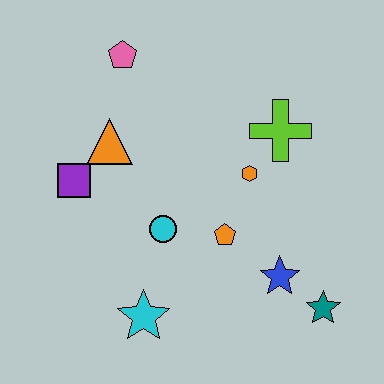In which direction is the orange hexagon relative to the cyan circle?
The orange hexagon is to the right of the cyan circle.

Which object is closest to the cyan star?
The cyan circle is closest to the cyan star.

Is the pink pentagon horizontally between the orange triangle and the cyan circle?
Yes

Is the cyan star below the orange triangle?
Yes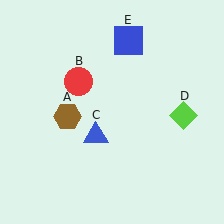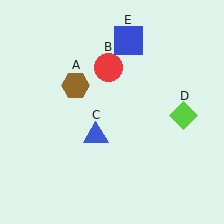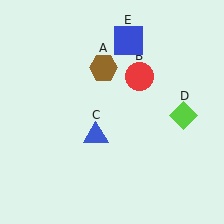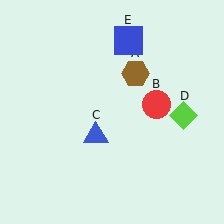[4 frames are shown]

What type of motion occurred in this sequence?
The brown hexagon (object A), red circle (object B) rotated clockwise around the center of the scene.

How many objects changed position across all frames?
2 objects changed position: brown hexagon (object A), red circle (object B).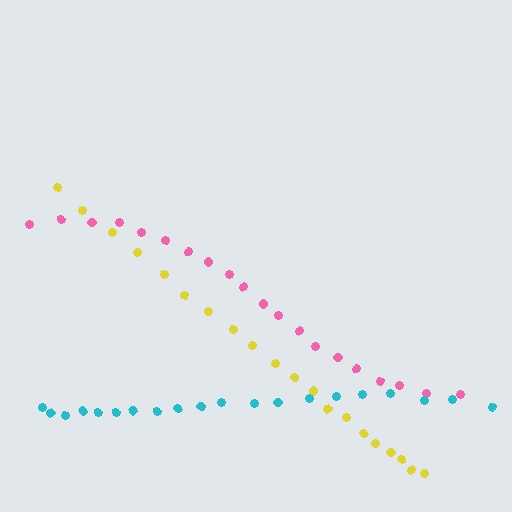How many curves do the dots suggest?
There are 3 distinct paths.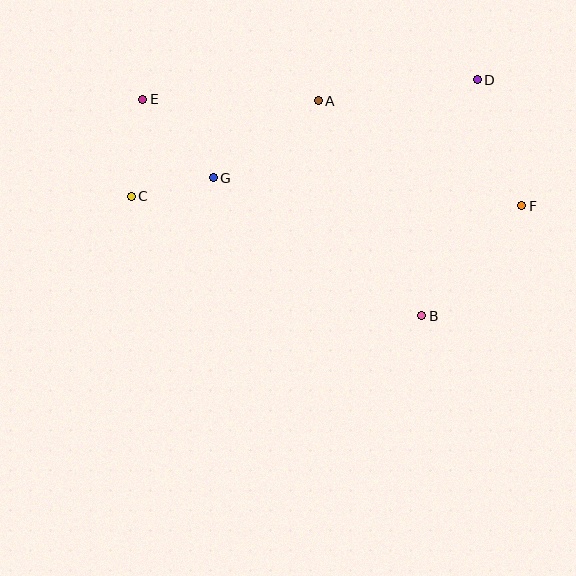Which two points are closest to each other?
Points C and G are closest to each other.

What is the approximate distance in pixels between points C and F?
The distance between C and F is approximately 391 pixels.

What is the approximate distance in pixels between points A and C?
The distance between A and C is approximately 210 pixels.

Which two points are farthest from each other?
Points E and F are farthest from each other.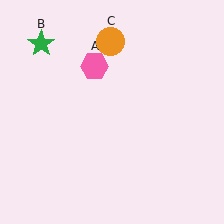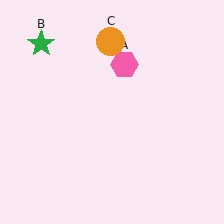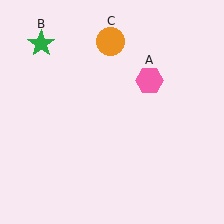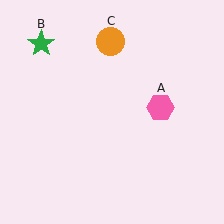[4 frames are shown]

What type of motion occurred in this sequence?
The pink hexagon (object A) rotated clockwise around the center of the scene.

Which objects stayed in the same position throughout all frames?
Green star (object B) and orange circle (object C) remained stationary.